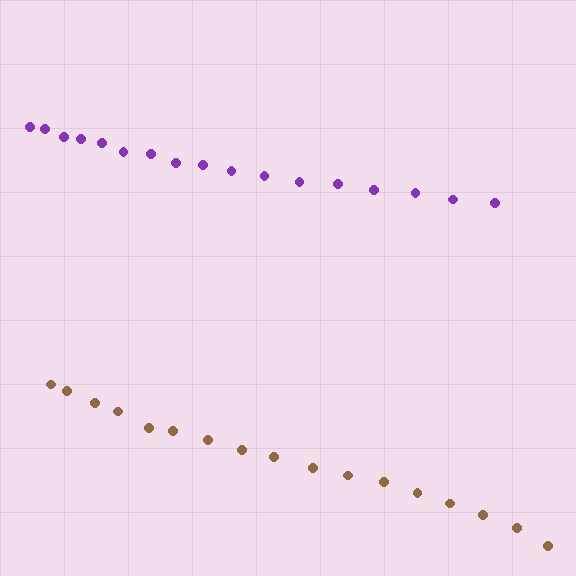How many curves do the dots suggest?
There are 2 distinct paths.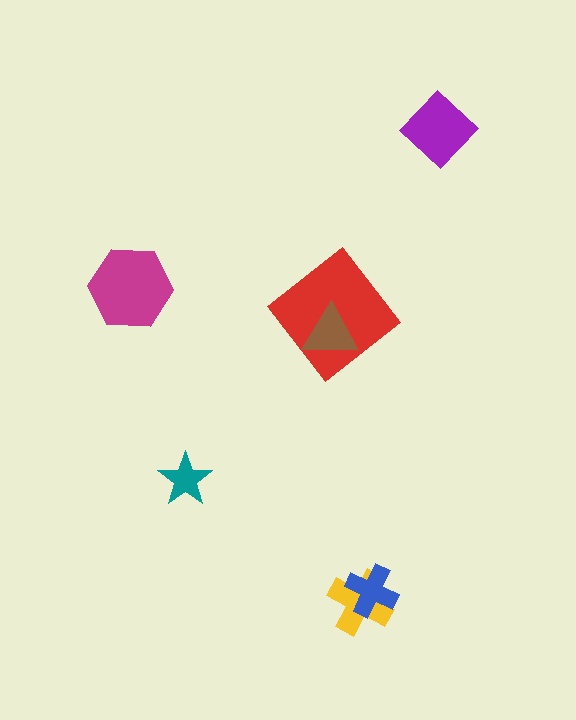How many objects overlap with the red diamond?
1 object overlaps with the red diamond.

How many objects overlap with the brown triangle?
1 object overlaps with the brown triangle.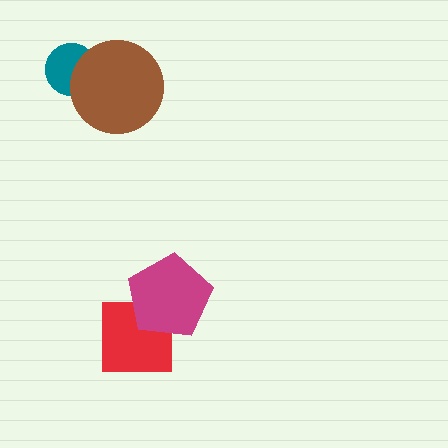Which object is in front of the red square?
The magenta pentagon is in front of the red square.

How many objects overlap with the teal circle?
1 object overlaps with the teal circle.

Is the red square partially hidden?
Yes, it is partially covered by another shape.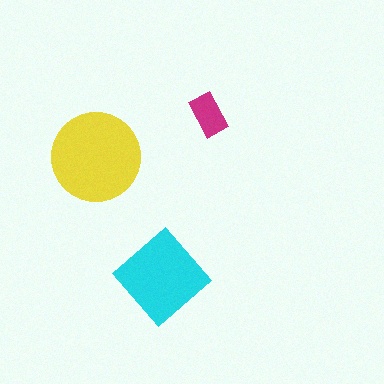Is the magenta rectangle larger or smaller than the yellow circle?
Smaller.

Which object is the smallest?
The magenta rectangle.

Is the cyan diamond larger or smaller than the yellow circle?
Smaller.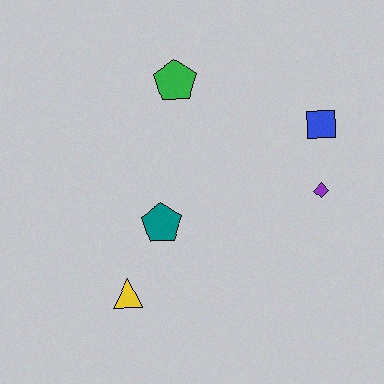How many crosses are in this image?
There are no crosses.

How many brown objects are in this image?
There are no brown objects.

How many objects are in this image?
There are 5 objects.